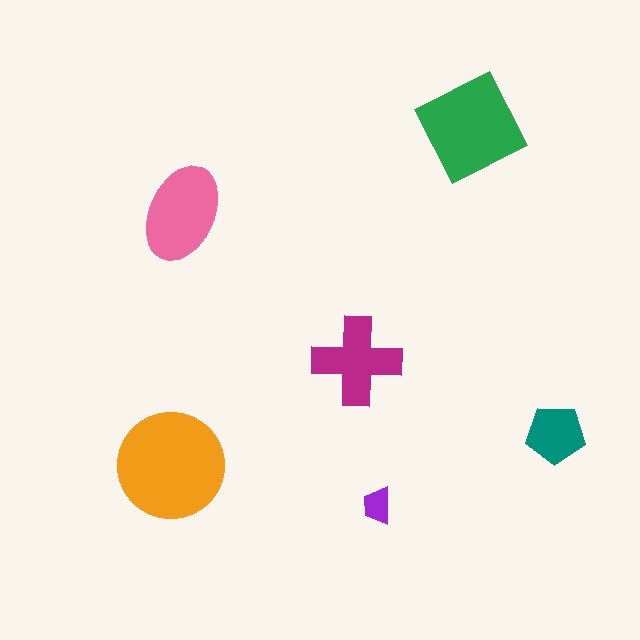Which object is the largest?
The orange circle.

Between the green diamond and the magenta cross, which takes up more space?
The green diamond.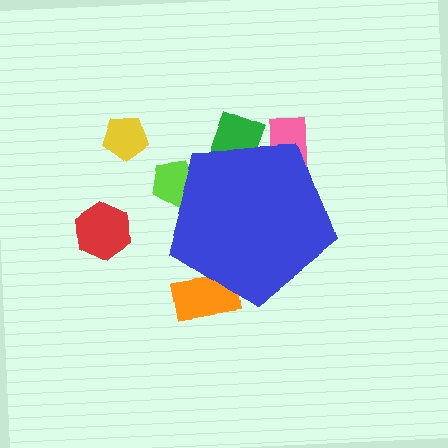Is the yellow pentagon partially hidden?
No, the yellow pentagon is fully visible.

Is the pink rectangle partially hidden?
Yes, the pink rectangle is partially hidden behind the blue pentagon.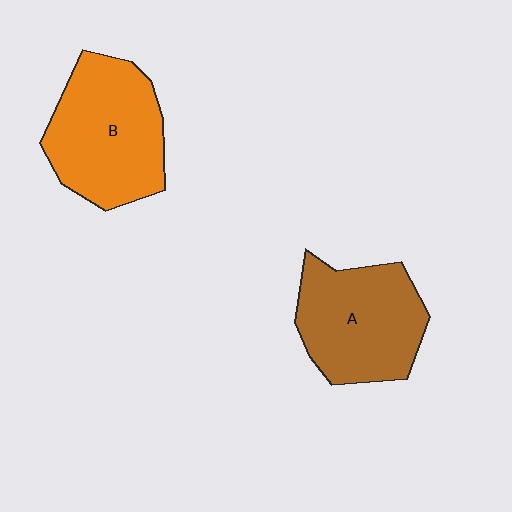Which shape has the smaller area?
Shape A (brown).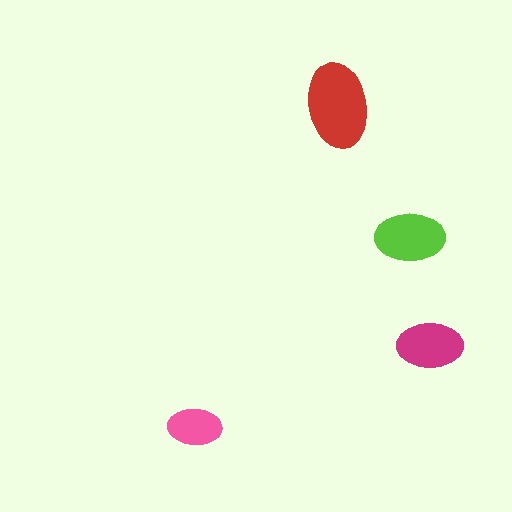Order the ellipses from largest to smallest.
the red one, the lime one, the magenta one, the pink one.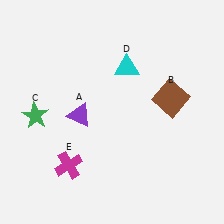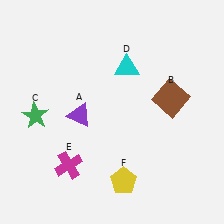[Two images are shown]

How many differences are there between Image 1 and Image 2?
There is 1 difference between the two images.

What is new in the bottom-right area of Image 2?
A yellow pentagon (F) was added in the bottom-right area of Image 2.